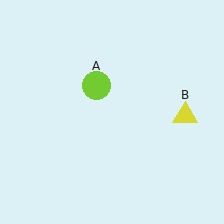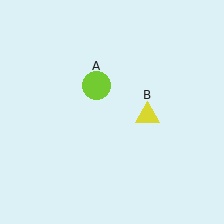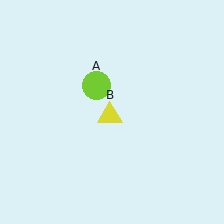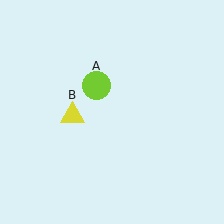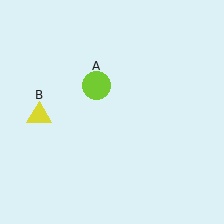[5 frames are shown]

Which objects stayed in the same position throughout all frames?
Lime circle (object A) remained stationary.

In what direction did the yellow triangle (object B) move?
The yellow triangle (object B) moved left.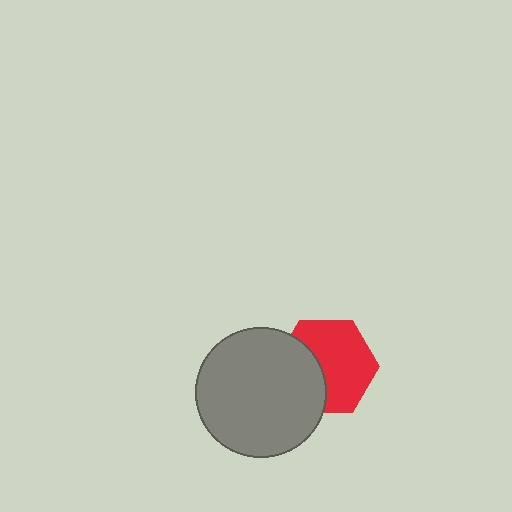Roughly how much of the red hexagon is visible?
About half of it is visible (roughly 63%).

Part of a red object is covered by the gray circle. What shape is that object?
It is a hexagon.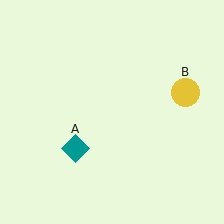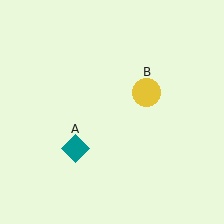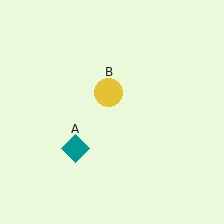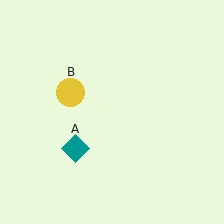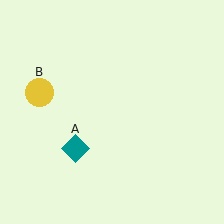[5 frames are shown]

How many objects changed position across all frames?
1 object changed position: yellow circle (object B).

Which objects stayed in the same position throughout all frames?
Teal diamond (object A) remained stationary.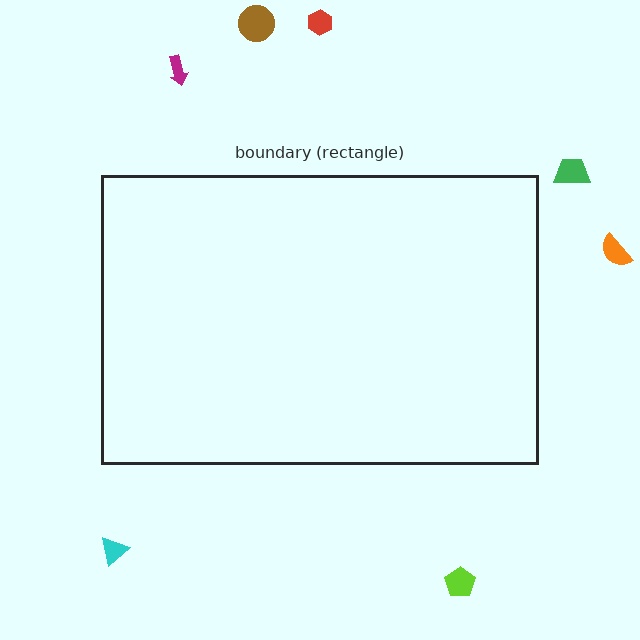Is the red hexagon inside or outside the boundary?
Outside.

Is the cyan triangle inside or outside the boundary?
Outside.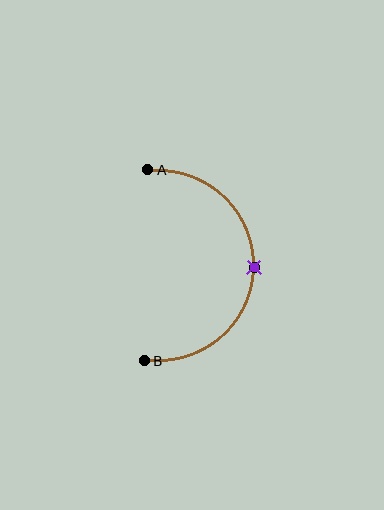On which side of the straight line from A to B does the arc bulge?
The arc bulges to the right of the straight line connecting A and B.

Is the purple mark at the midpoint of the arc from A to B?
Yes. The purple mark lies on the arc at equal arc-length from both A and B — it is the arc midpoint.